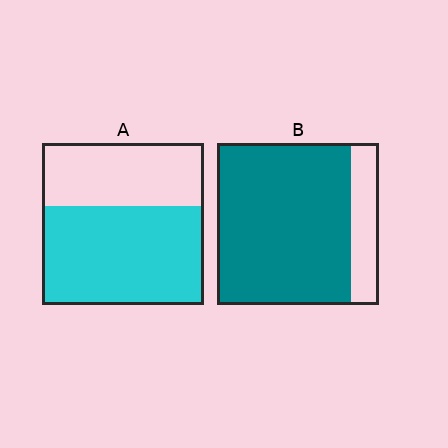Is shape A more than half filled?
Yes.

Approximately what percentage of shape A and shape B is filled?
A is approximately 60% and B is approximately 85%.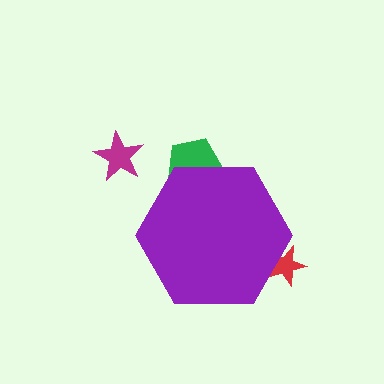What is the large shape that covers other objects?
A purple hexagon.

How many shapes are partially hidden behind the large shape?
2 shapes are partially hidden.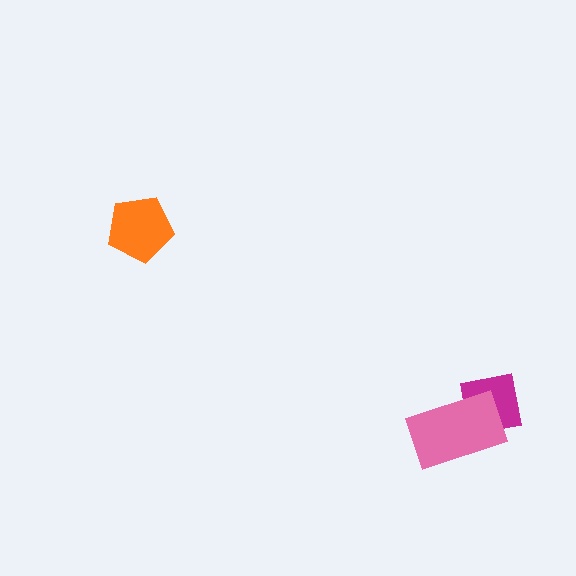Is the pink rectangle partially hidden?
No, no other shape covers it.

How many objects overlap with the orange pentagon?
0 objects overlap with the orange pentagon.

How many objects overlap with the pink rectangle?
1 object overlaps with the pink rectangle.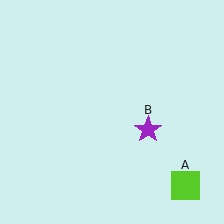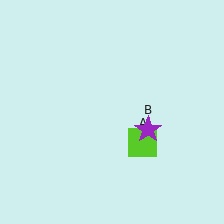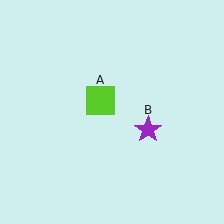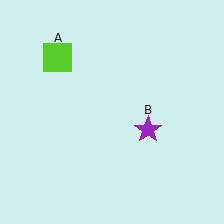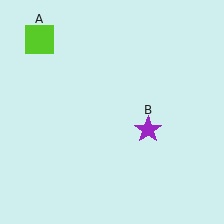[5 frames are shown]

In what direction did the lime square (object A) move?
The lime square (object A) moved up and to the left.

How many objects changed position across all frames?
1 object changed position: lime square (object A).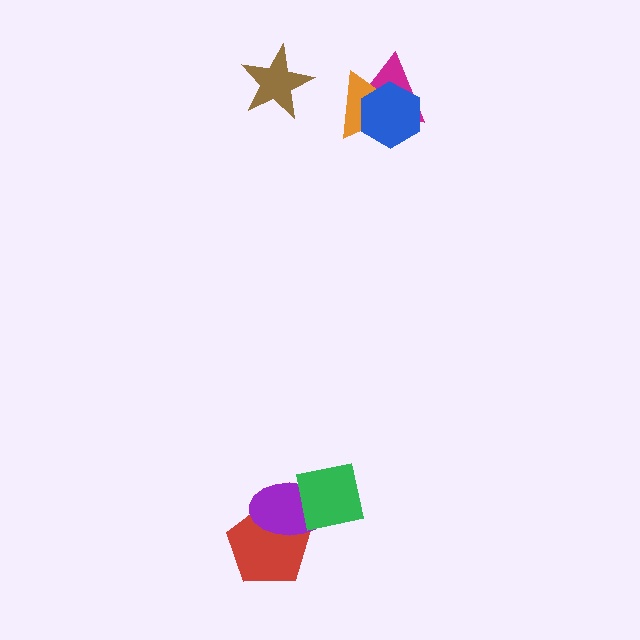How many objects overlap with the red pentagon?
1 object overlaps with the red pentagon.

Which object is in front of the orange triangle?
The blue hexagon is in front of the orange triangle.